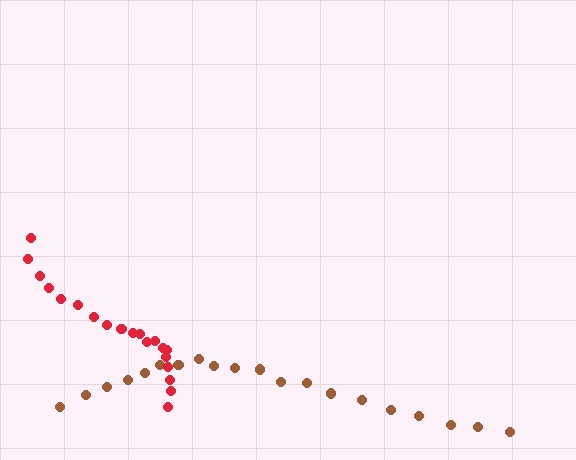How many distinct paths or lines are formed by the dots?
There are 2 distinct paths.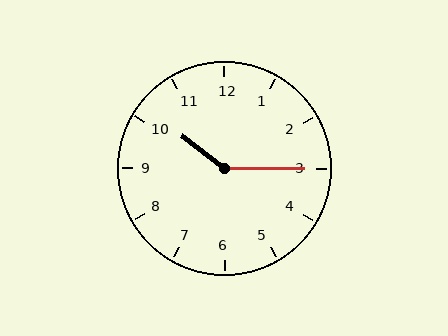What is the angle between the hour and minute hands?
Approximately 142 degrees.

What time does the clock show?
10:15.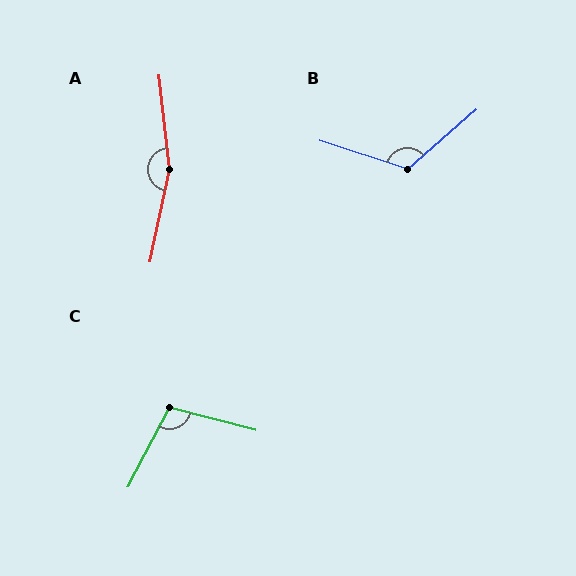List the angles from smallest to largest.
C (103°), B (120°), A (162°).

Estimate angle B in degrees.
Approximately 120 degrees.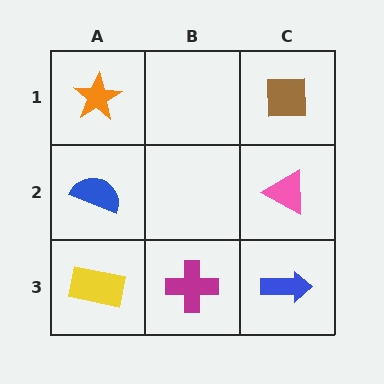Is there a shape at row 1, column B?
No, that cell is empty.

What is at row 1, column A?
An orange star.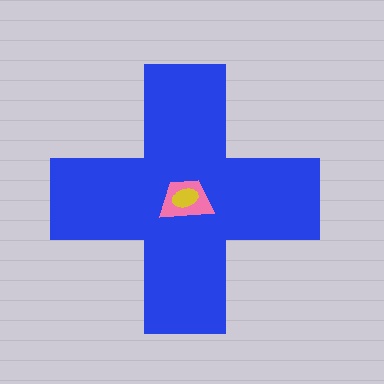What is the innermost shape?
The yellow ellipse.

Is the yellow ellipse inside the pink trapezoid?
Yes.